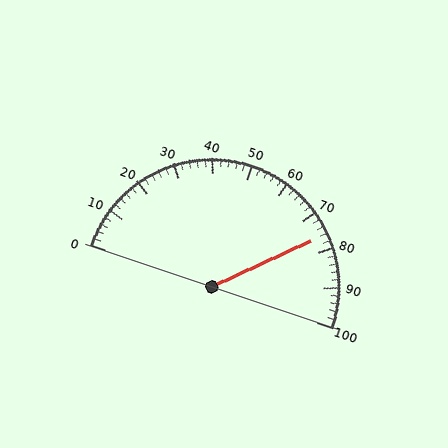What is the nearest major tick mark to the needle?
The nearest major tick mark is 80.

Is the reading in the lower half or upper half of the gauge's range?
The reading is in the upper half of the range (0 to 100).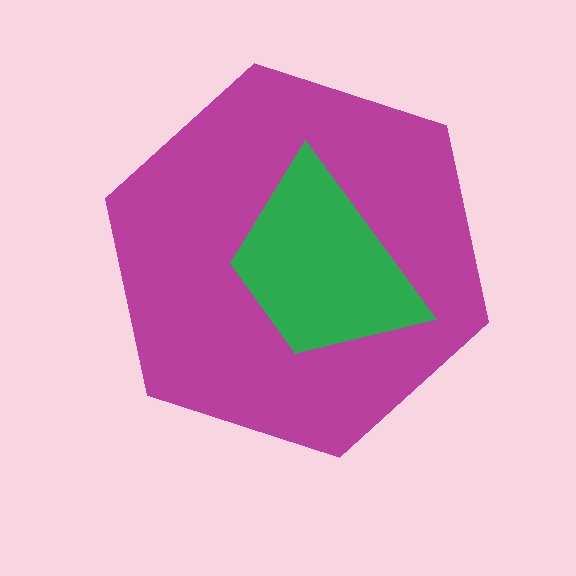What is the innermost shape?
The green trapezoid.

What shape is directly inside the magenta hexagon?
The green trapezoid.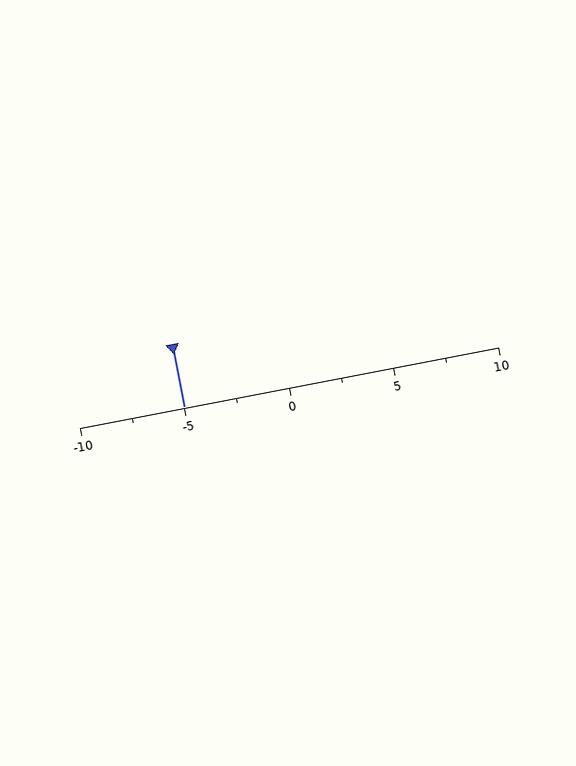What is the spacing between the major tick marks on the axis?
The major ticks are spaced 5 apart.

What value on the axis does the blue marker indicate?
The marker indicates approximately -5.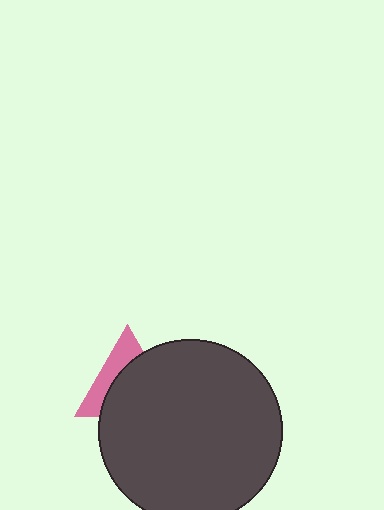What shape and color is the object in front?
The object in front is a dark gray circle.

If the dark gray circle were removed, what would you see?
You would see the complete pink triangle.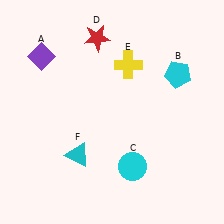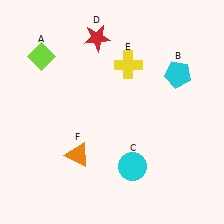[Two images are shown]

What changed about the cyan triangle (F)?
In Image 1, F is cyan. In Image 2, it changed to orange.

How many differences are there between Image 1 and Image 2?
There are 2 differences between the two images.